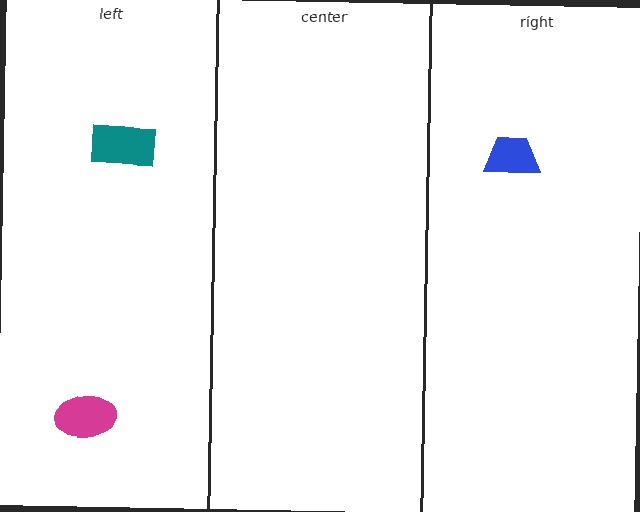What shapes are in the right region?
The blue trapezoid.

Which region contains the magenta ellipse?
The left region.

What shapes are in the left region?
The teal rectangle, the magenta ellipse.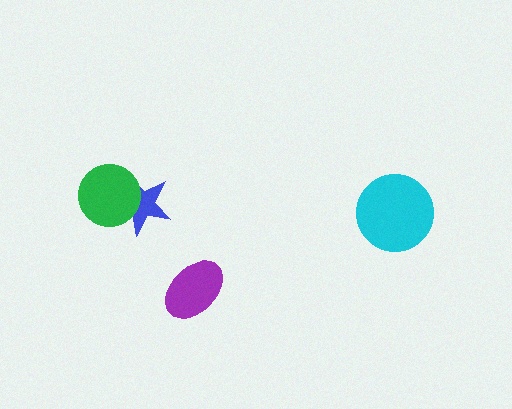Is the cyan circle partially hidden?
No, no other shape covers it.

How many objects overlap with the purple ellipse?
0 objects overlap with the purple ellipse.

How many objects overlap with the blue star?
1 object overlaps with the blue star.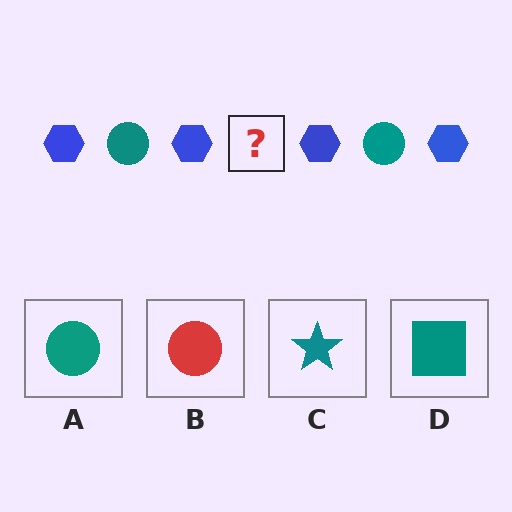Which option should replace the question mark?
Option A.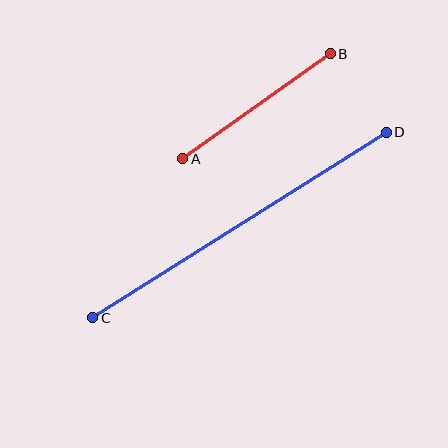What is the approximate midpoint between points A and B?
The midpoint is at approximately (256, 106) pixels.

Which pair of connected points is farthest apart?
Points C and D are farthest apart.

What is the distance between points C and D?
The distance is approximately 347 pixels.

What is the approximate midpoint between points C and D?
The midpoint is at approximately (239, 225) pixels.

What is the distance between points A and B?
The distance is approximately 181 pixels.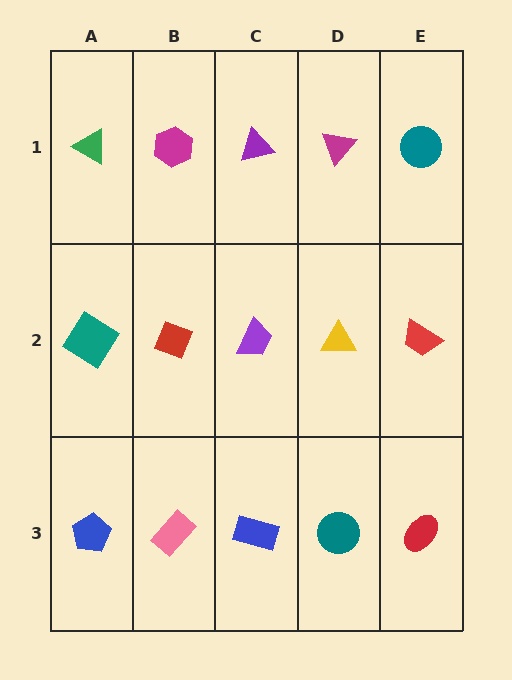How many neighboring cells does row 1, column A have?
2.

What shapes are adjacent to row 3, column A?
A teal diamond (row 2, column A), a pink rectangle (row 3, column B).